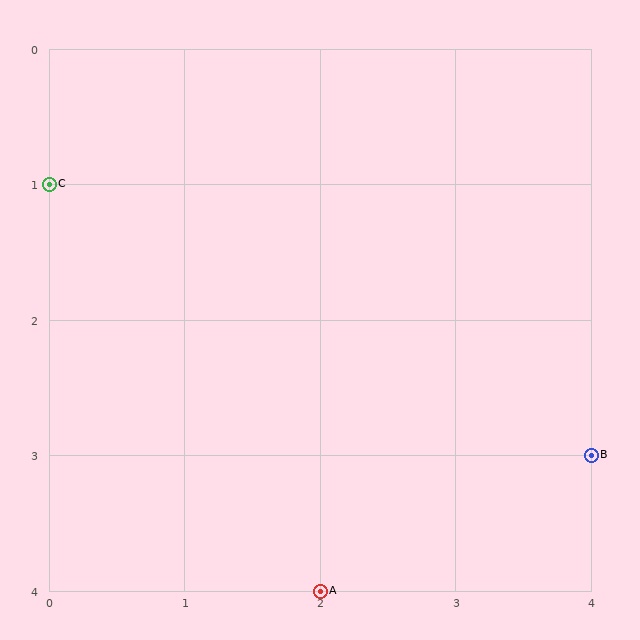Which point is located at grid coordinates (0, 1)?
Point C is at (0, 1).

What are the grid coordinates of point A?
Point A is at grid coordinates (2, 4).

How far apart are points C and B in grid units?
Points C and B are 4 columns and 2 rows apart (about 4.5 grid units diagonally).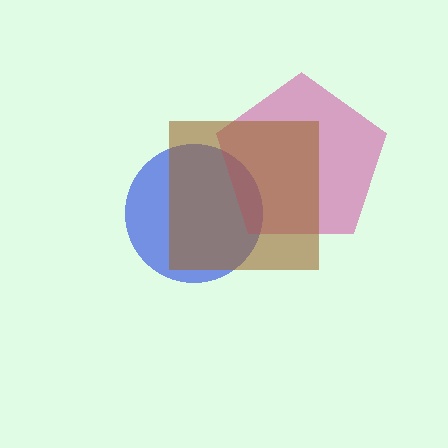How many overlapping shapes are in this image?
There are 3 overlapping shapes in the image.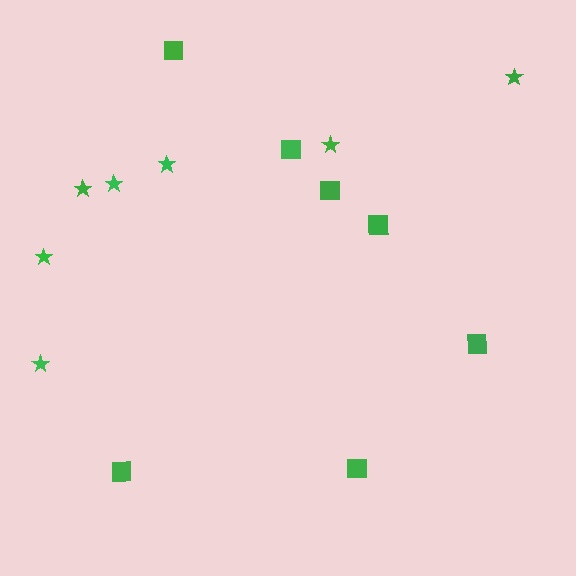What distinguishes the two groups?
There are 2 groups: one group of stars (7) and one group of squares (7).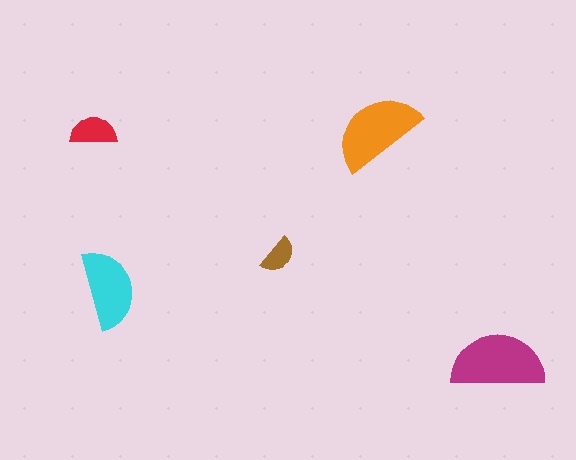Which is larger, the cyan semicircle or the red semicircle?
The cyan one.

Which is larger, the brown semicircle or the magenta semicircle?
The magenta one.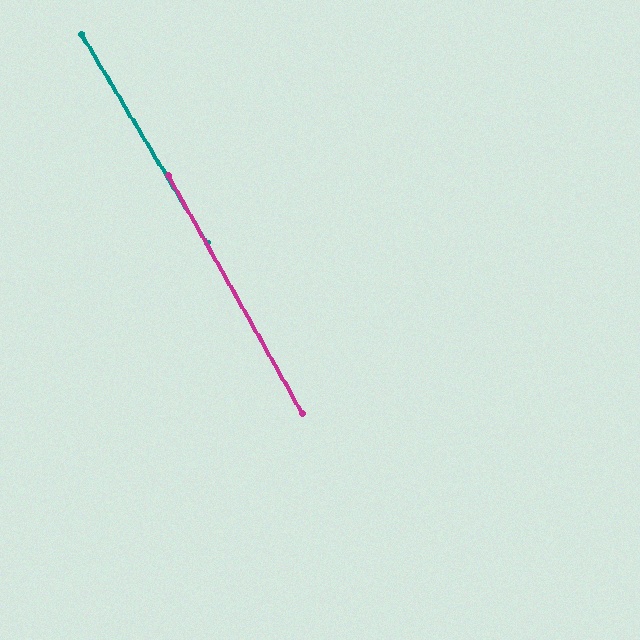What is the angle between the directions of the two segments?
Approximately 2 degrees.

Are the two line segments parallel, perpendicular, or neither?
Parallel — their directions differ by only 1.6°.